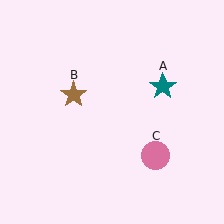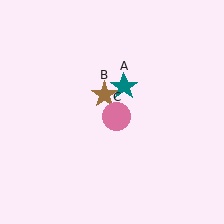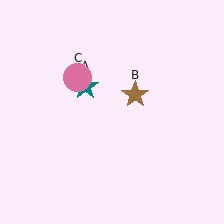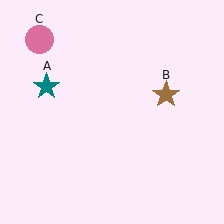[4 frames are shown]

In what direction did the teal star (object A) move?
The teal star (object A) moved left.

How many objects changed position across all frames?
3 objects changed position: teal star (object A), brown star (object B), pink circle (object C).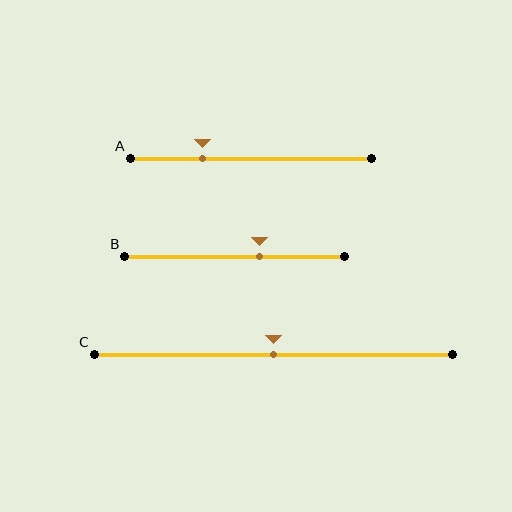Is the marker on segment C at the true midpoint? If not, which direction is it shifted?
Yes, the marker on segment C is at the true midpoint.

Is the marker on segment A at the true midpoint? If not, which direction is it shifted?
No, the marker on segment A is shifted to the left by about 20% of the segment length.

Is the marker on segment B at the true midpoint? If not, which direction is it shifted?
No, the marker on segment B is shifted to the right by about 11% of the segment length.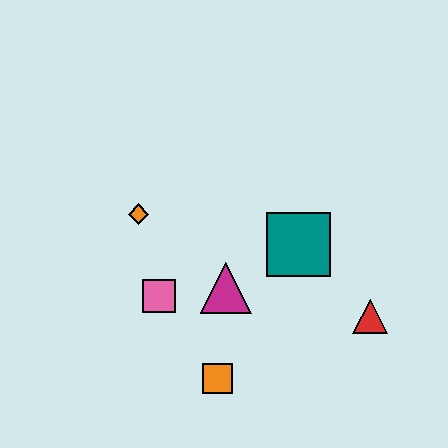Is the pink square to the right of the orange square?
No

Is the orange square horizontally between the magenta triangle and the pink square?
Yes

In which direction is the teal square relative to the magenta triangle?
The teal square is to the right of the magenta triangle.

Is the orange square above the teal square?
No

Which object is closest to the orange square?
The magenta triangle is closest to the orange square.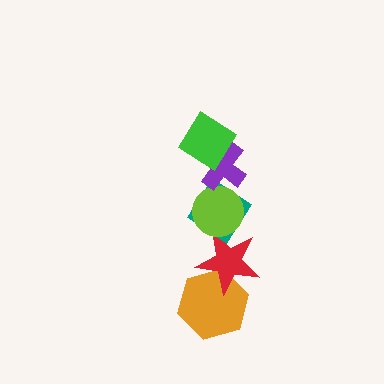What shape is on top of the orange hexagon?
The red star is on top of the orange hexagon.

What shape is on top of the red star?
The teal diamond is on top of the red star.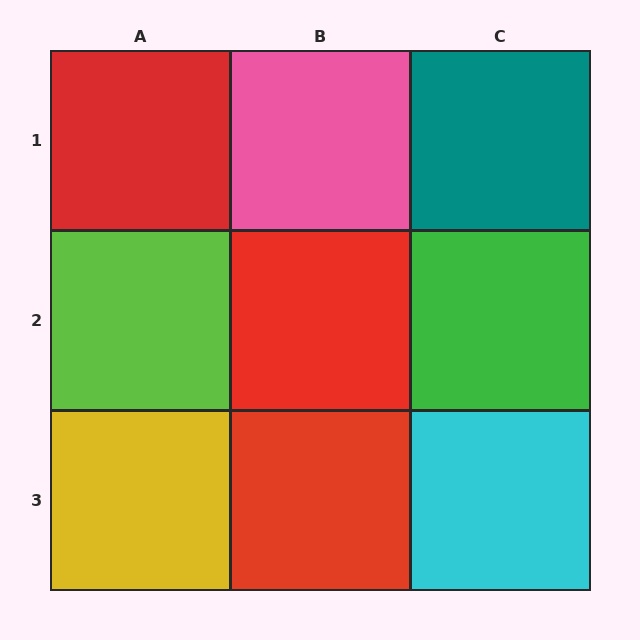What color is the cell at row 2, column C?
Green.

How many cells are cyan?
1 cell is cyan.